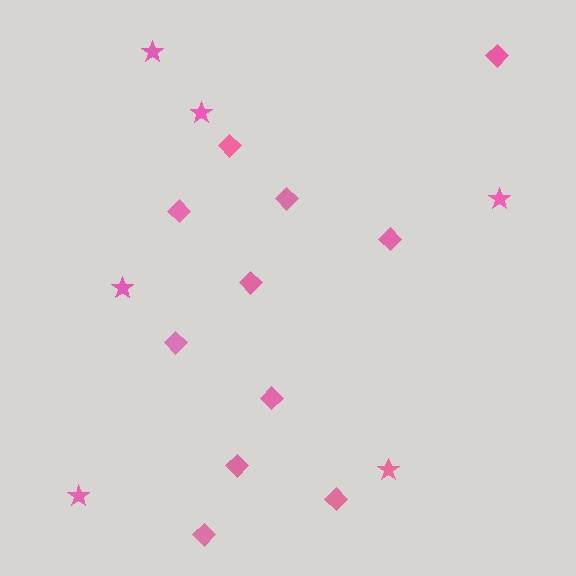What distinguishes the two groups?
There are 2 groups: one group of diamonds (11) and one group of stars (6).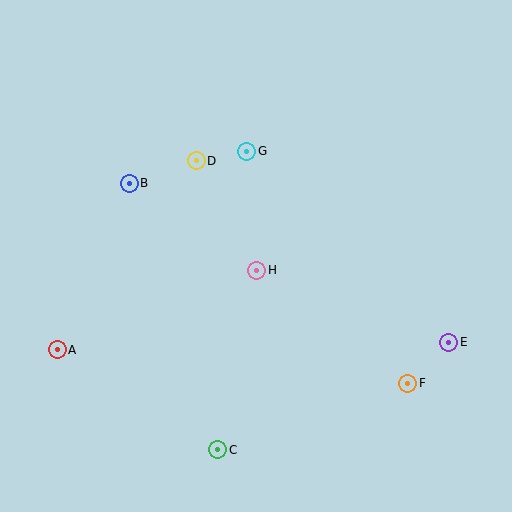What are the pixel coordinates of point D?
Point D is at (196, 161).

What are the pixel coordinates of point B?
Point B is at (129, 183).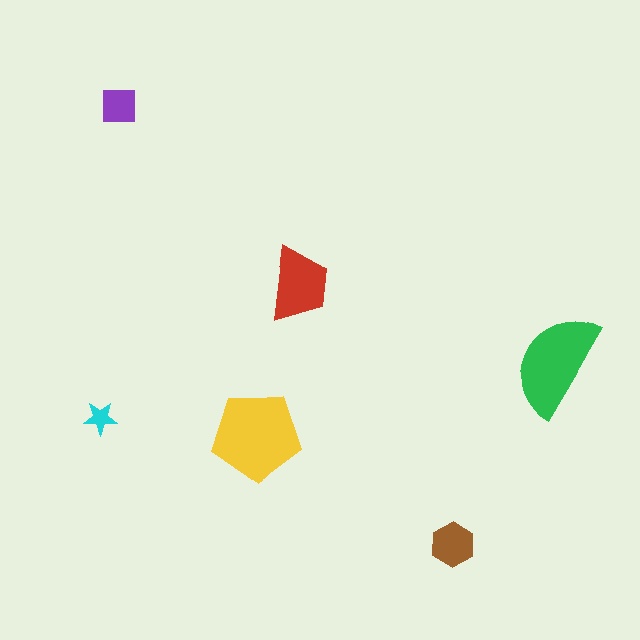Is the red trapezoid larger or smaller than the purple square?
Larger.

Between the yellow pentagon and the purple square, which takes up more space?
The yellow pentagon.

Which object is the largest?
The yellow pentagon.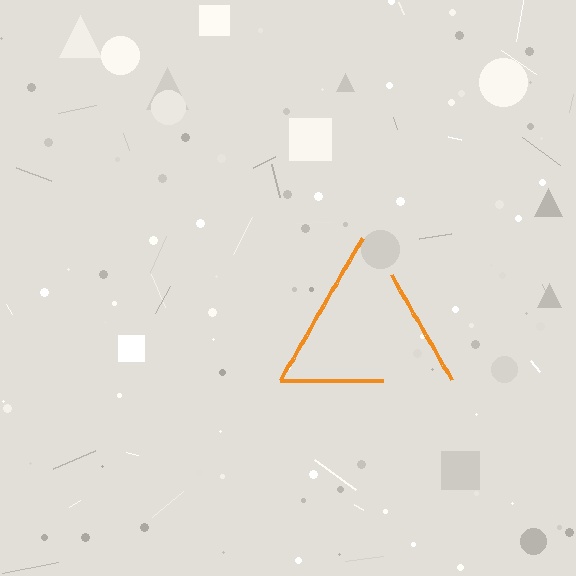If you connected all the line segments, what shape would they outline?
They would outline a triangle.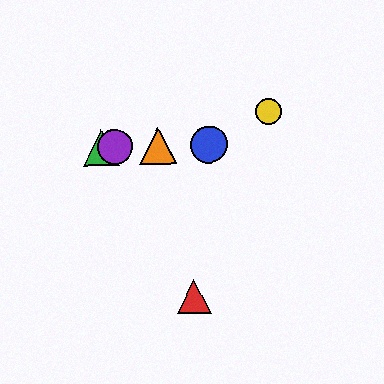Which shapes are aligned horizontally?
The blue circle, the green triangle, the purple circle, the orange triangle are aligned horizontally.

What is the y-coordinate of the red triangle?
The red triangle is at y≈296.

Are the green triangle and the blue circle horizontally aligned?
Yes, both are at y≈147.